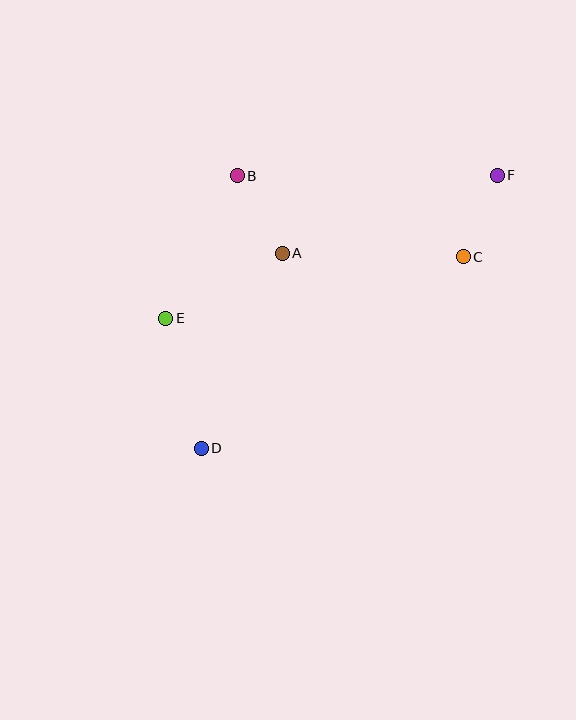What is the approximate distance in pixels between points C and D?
The distance between C and D is approximately 325 pixels.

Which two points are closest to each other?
Points C and F are closest to each other.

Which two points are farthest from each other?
Points D and F are farthest from each other.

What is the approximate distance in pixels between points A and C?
The distance between A and C is approximately 181 pixels.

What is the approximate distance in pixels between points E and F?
The distance between E and F is approximately 361 pixels.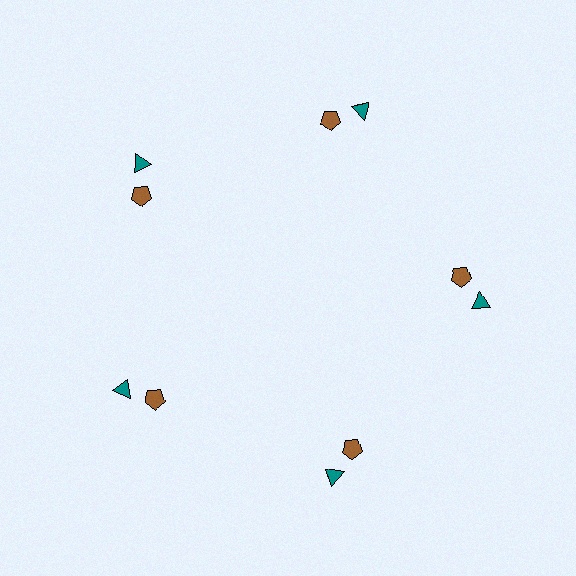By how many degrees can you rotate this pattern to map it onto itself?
The pattern maps onto itself every 72 degrees of rotation.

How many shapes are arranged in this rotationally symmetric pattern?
There are 10 shapes, arranged in 5 groups of 2.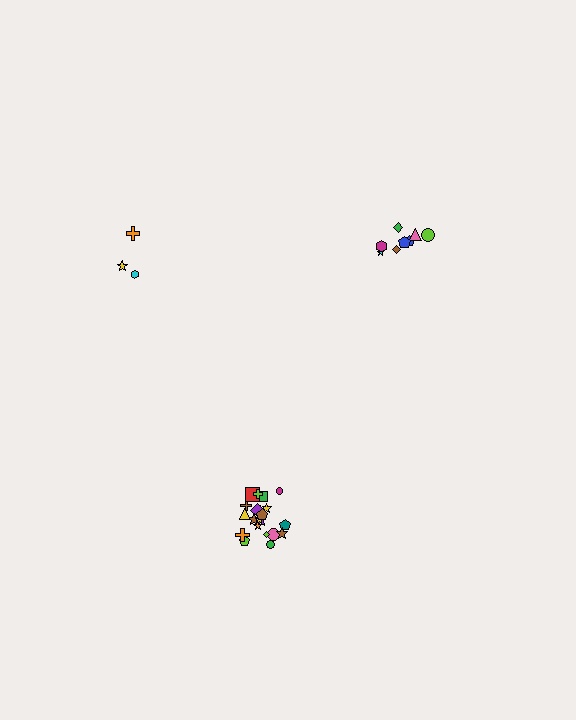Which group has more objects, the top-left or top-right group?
The top-right group.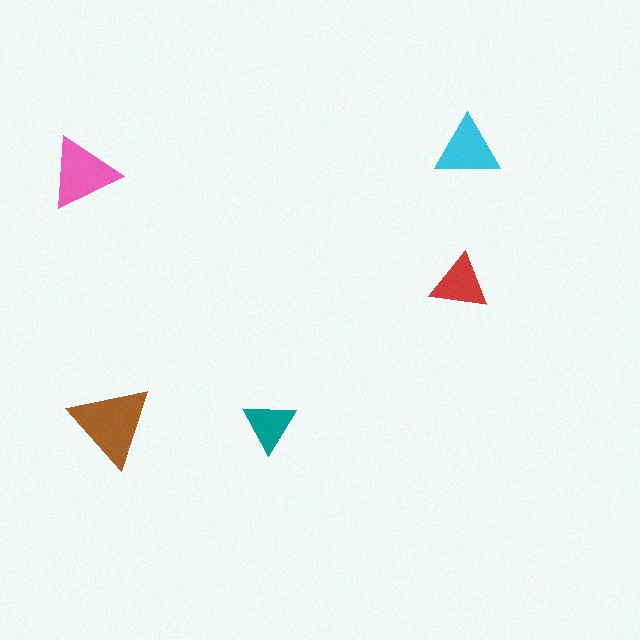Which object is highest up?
The cyan triangle is topmost.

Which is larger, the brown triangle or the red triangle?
The brown one.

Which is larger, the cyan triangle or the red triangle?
The cyan one.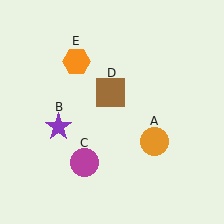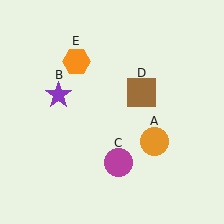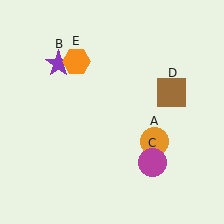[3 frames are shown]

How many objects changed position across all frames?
3 objects changed position: purple star (object B), magenta circle (object C), brown square (object D).